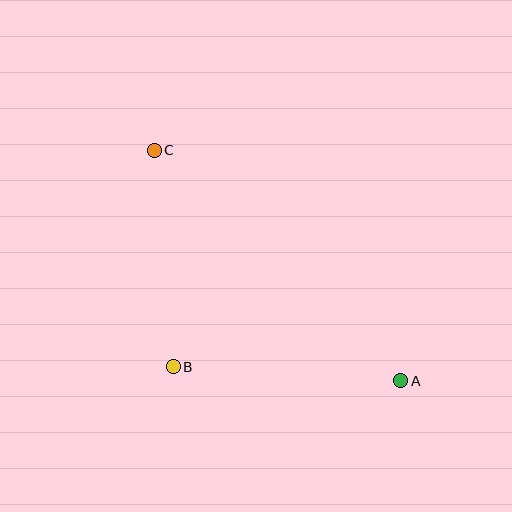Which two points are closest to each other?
Points B and C are closest to each other.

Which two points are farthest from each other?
Points A and C are farthest from each other.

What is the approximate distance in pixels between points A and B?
The distance between A and B is approximately 228 pixels.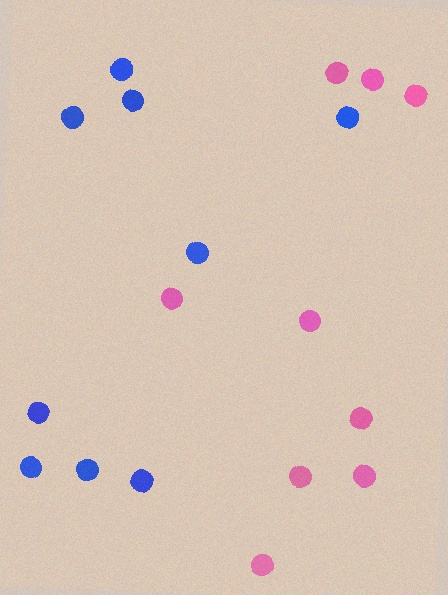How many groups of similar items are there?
There are 2 groups: one group of pink circles (9) and one group of blue circles (9).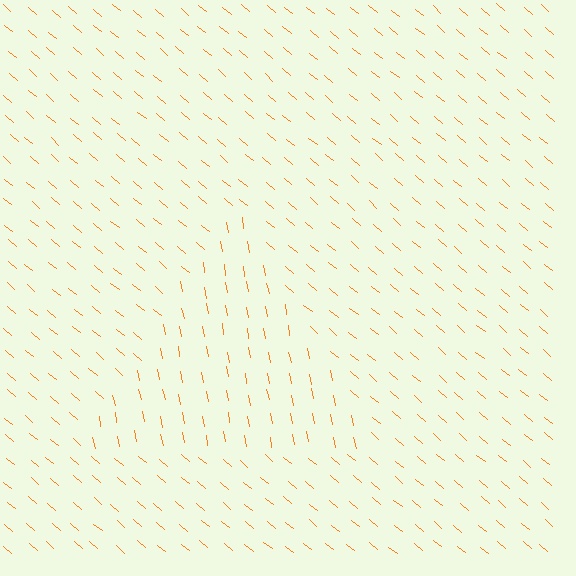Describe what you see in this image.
The image is filled with small orange line segments. A triangle region in the image has lines oriented differently from the surrounding lines, creating a visible texture boundary.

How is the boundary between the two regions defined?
The boundary is defined purely by a change in line orientation (approximately 39 degrees difference). All lines are the same color and thickness.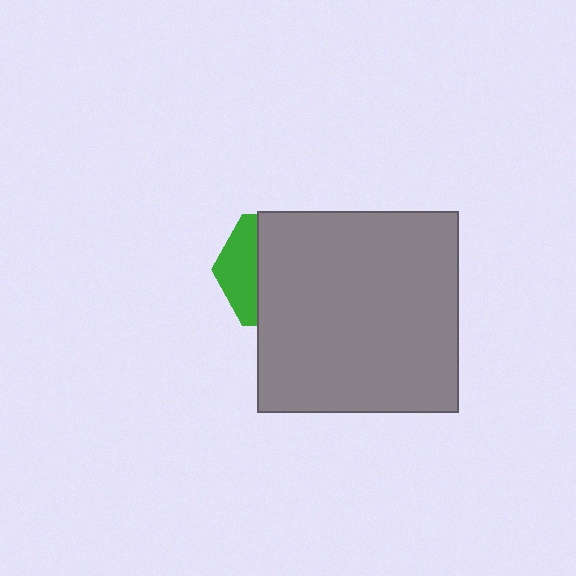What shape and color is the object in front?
The object in front is a gray square.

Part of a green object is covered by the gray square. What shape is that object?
It is a hexagon.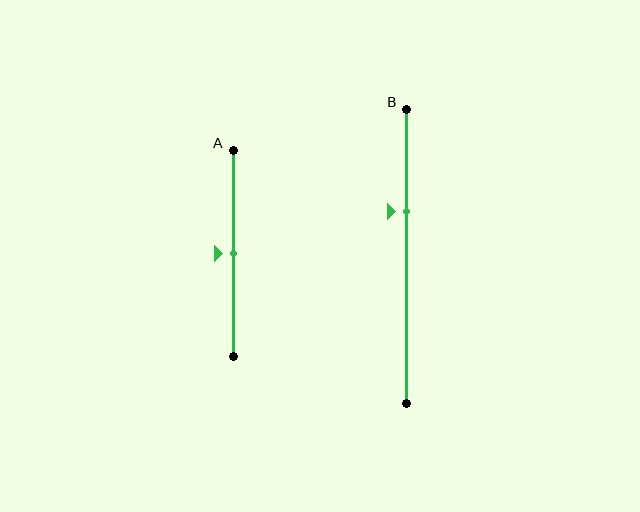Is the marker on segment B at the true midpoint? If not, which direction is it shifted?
No, the marker on segment B is shifted upward by about 15% of the segment length.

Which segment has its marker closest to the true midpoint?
Segment A has its marker closest to the true midpoint.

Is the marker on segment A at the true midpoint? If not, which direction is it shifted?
Yes, the marker on segment A is at the true midpoint.